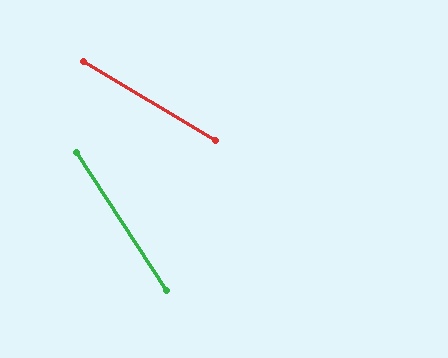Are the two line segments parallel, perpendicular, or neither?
Neither parallel nor perpendicular — they differ by about 26°.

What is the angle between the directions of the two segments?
Approximately 26 degrees.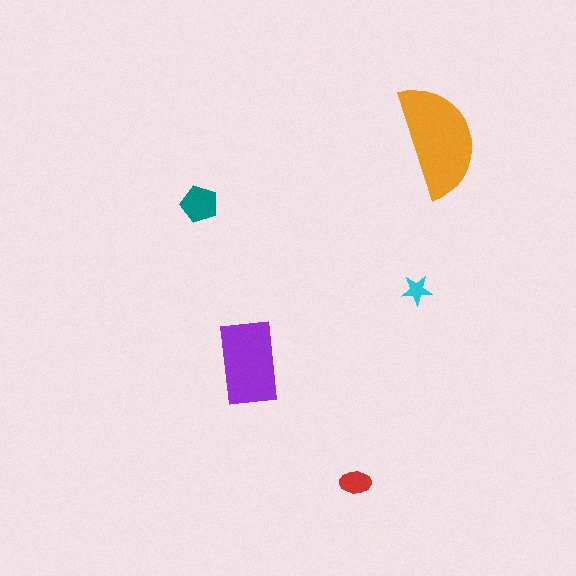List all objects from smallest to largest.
The cyan star, the red ellipse, the teal pentagon, the purple rectangle, the orange semicircle.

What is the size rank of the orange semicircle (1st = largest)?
1st.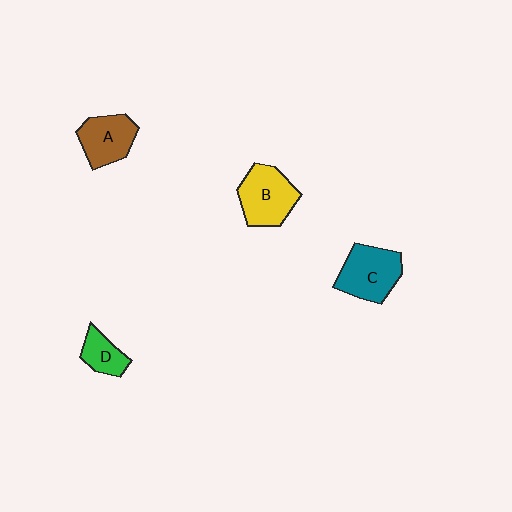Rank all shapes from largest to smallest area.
From largest to smallest: C (teal), B (yellow), A (brown), D (green).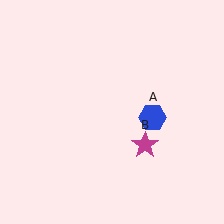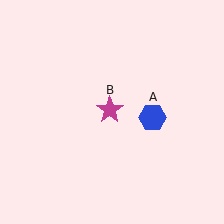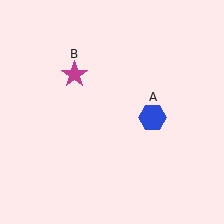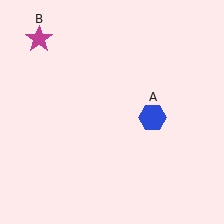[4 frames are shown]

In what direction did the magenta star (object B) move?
The magenta star (object B) moved up and to the left.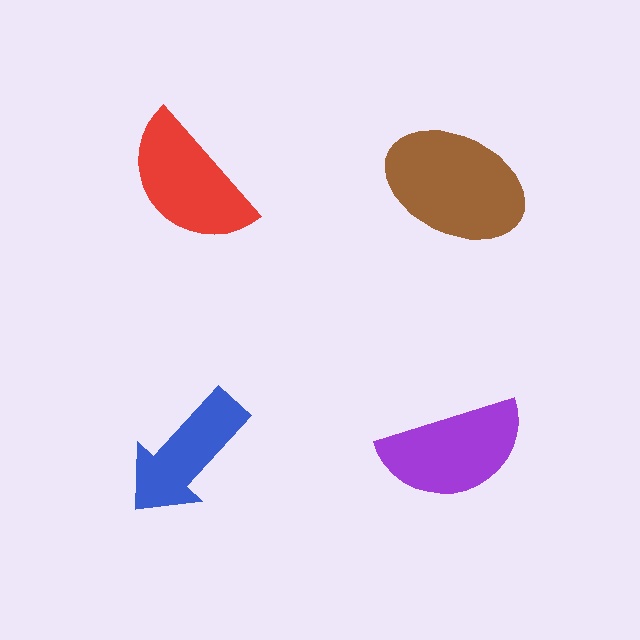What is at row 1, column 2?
A brown ellipse.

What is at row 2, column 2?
A purple semicircle.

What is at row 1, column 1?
A red semicircle.